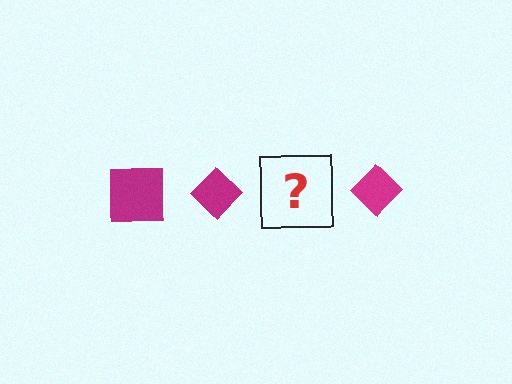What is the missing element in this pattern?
The missing element is a magenta square.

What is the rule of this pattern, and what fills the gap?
The rule is that the pattern cycles through square, diamond shapes in magenta. The gap should be filled with a magenta square.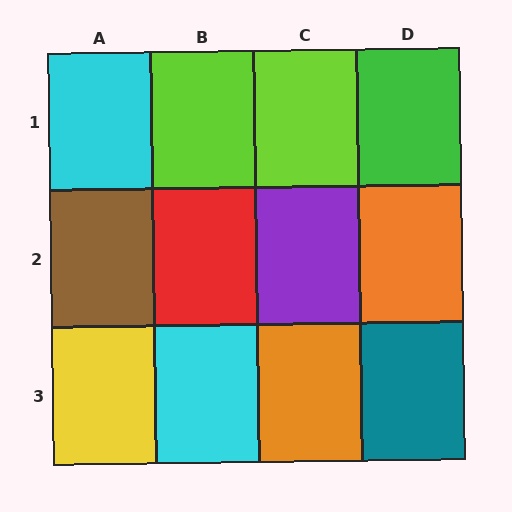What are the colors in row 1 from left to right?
Cyan, lime, lime, green.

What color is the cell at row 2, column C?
Purple.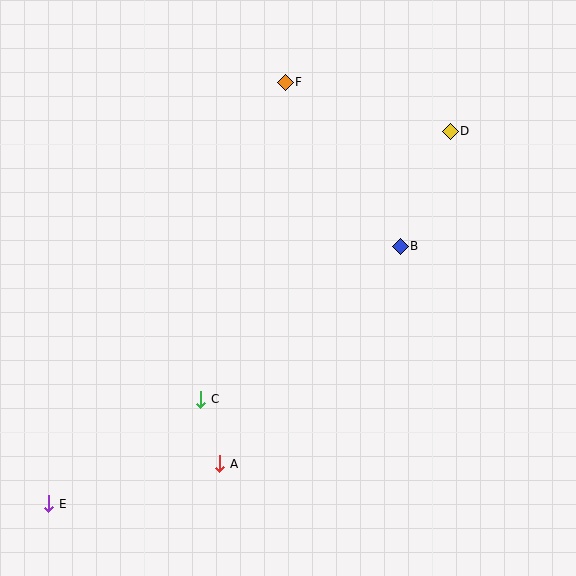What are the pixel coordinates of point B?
Point B is at (400, 246).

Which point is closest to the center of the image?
Point B at (400, 246) is closest to the center.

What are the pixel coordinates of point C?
Point C is at (201, 399).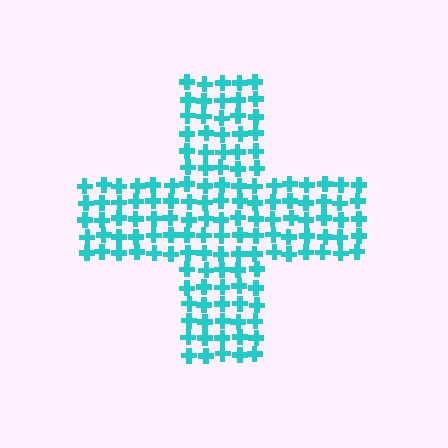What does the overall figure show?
The overall figure shows a cross.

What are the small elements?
The small elements are crosses.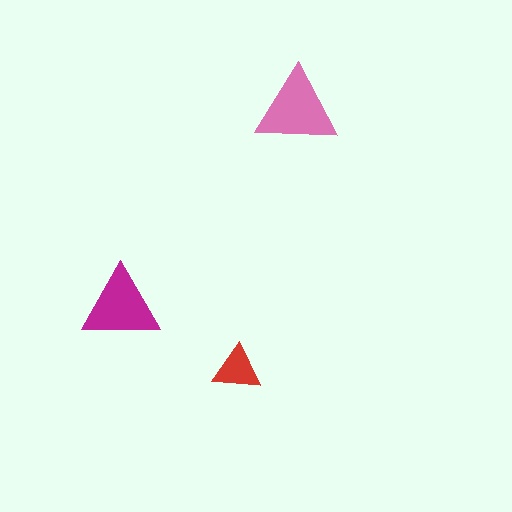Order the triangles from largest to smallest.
the pink one, the magenta one, the red one.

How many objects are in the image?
There are 3 objects in the image.